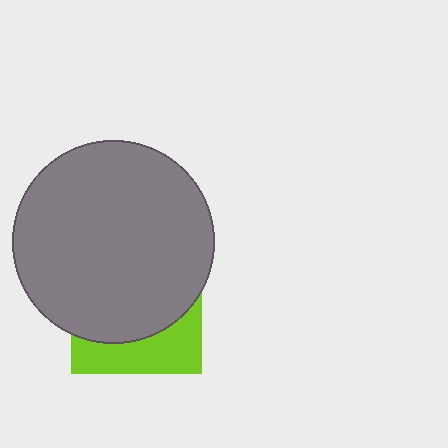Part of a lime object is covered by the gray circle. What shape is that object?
It is a square.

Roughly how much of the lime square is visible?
A small part of it is visible (roughly 31%).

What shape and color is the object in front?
The object in front is a gray circle.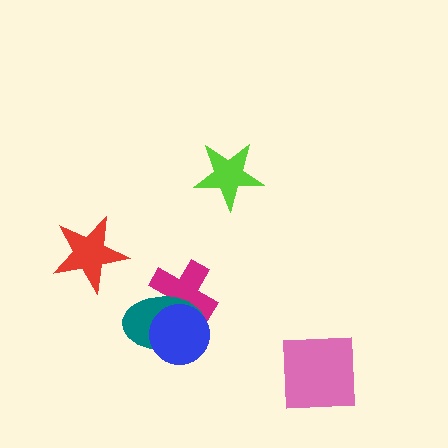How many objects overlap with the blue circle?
2 objects overlap with the blue circle.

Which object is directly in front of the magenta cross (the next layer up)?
The teal ellipse is directly in front of the magenta cross.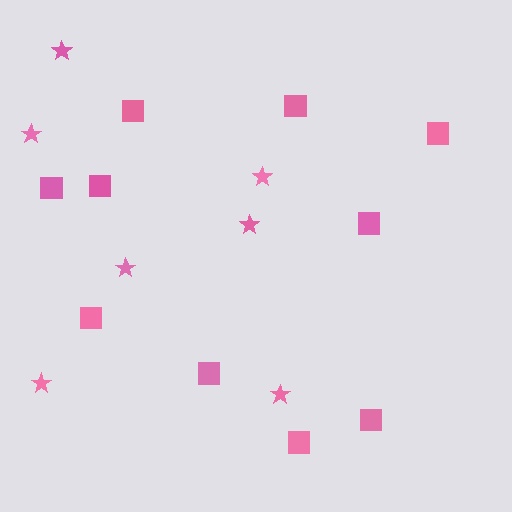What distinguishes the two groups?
There are 2 groups: one group of squares (10) and one group of stars (7).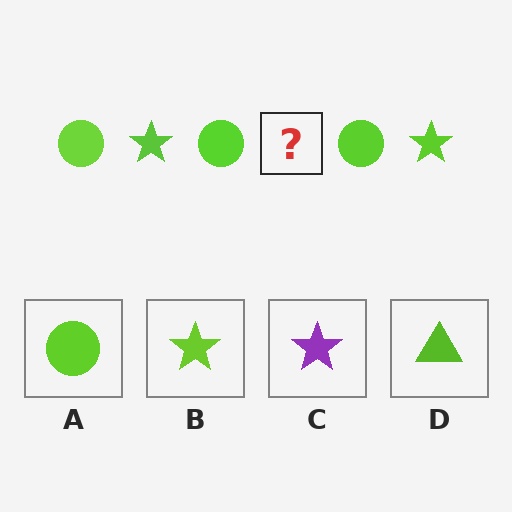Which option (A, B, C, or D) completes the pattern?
B.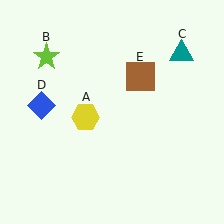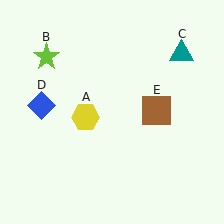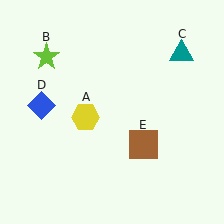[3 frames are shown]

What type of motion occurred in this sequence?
The brown square (object E) rotated clockwise around the center of the scene.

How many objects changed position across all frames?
1 object changed position: brown square (object E).